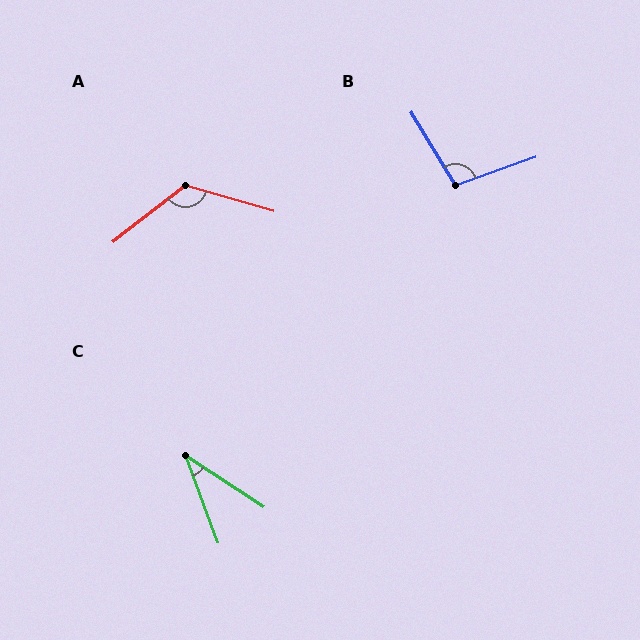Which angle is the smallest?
C, at approximately 36 degrees.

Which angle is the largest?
A, at approximately 125 degrees.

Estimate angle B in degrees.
Approximately 102 degrees.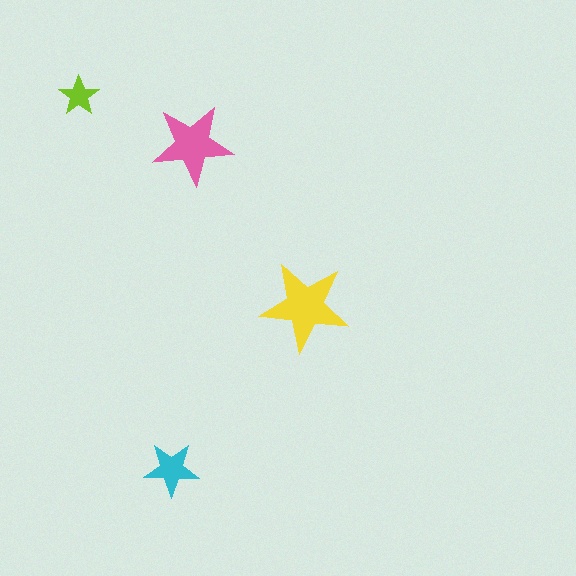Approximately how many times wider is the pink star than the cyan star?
About 1.5 times wider.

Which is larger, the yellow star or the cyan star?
The yellow one.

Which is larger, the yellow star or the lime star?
The yellow one.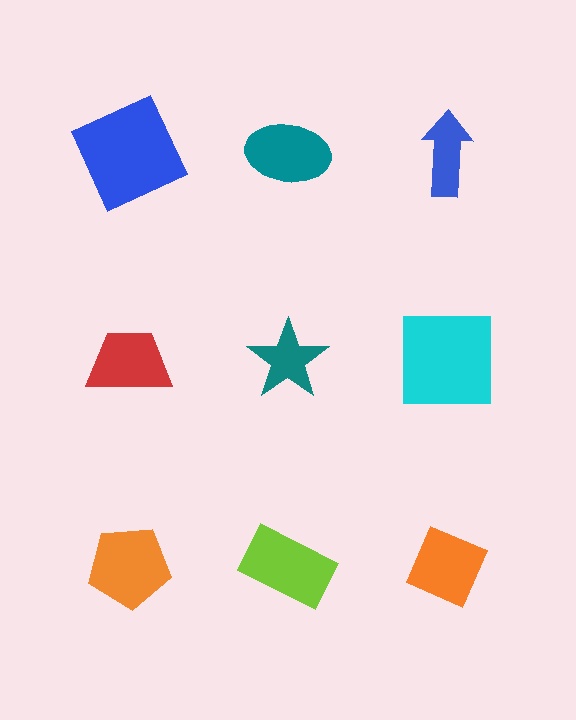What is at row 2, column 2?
A teal star.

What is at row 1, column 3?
A blue arrow.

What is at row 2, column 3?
A cyan square.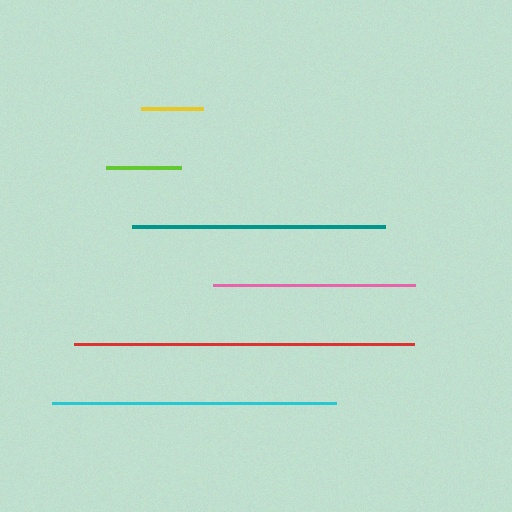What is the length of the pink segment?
The pink segment is approximately 202 pixels long.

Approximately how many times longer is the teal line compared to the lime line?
The teal line is approximately 3.3 times the length of the lime line.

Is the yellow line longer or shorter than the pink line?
The pink line is longer than the yellow line.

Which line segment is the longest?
The red line is the longest at approximately 340 pixels.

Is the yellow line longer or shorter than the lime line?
The lime line is longer than the yellow line.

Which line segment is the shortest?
The yellow line is the shortest at approximately 62 pixels.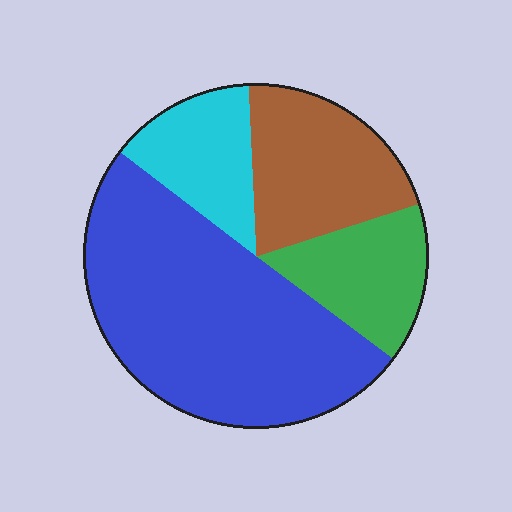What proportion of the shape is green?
Green takes up less than a quarter of the shape.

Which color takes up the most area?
Blue, at roughly 50%.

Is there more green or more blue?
Blue.